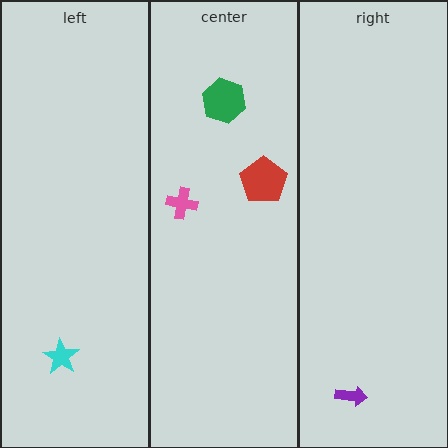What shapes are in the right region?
The purple arrow.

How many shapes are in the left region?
1.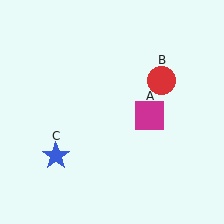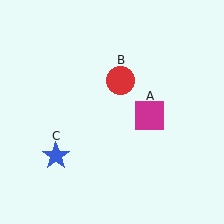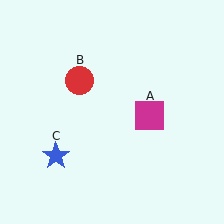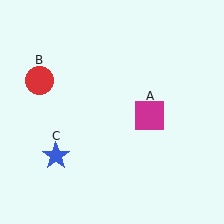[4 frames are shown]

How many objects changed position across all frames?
1 object changed position: red circle (object B).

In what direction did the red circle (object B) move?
The red circle (object B) moved left.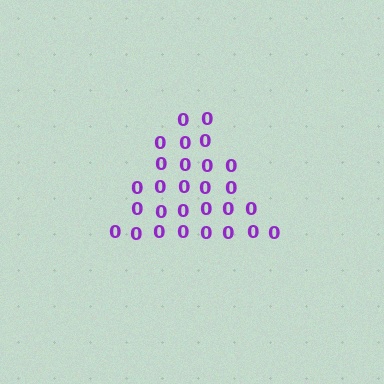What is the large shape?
The large shape is a triangle.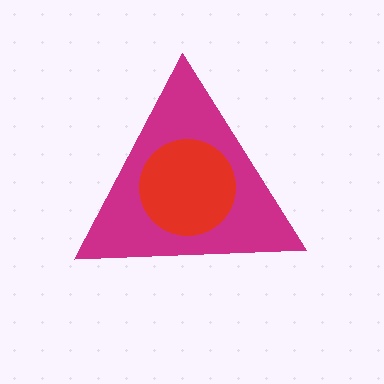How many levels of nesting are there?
2.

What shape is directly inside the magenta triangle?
The red circle.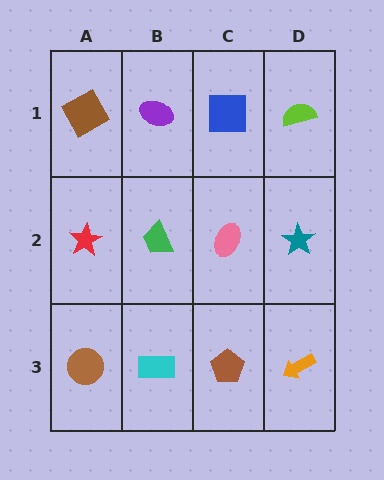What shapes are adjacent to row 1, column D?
A teal star (row 2, column D), a blue square (row 1, column C).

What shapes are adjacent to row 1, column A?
A red star (row 2, column A), a purple ellipse (row 1, column B).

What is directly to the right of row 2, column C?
A teal star.